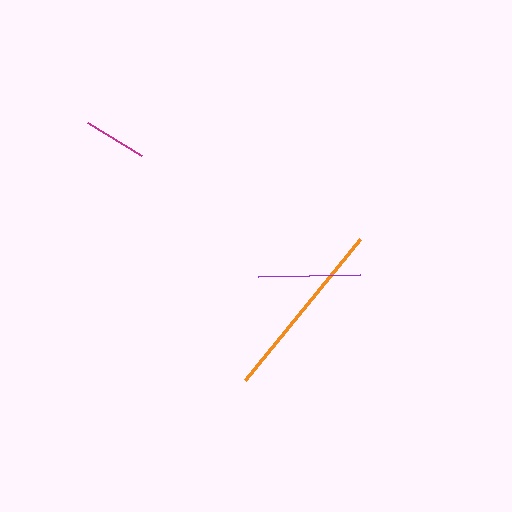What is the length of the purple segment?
The purple segment is approximately 102 pixels long.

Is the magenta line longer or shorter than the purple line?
The purple line is longer than the magenta line.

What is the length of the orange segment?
The orange segment is approximately 182 pixels long.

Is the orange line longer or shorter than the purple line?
The orange line is longer than the purple line.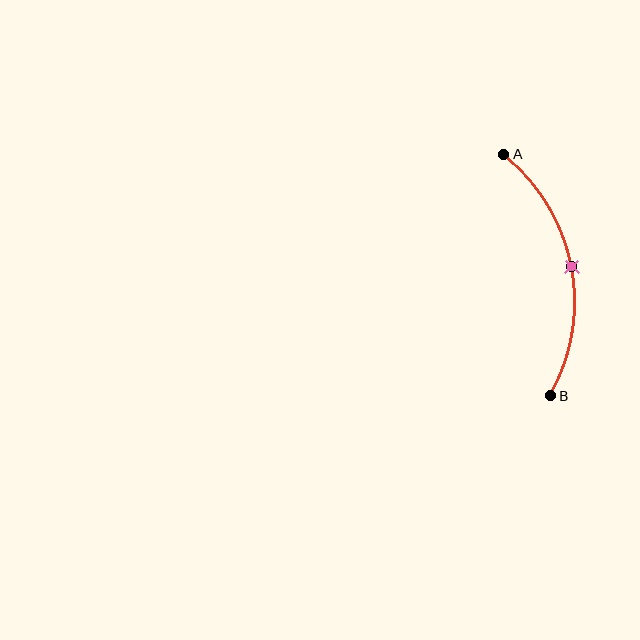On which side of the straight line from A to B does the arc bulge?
The arc bulges to the right of the straight line connecting A and B.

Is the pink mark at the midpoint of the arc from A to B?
Yes. The pink mark lies on the arc at equal arc-length from both A and B — it is the arc midpoint.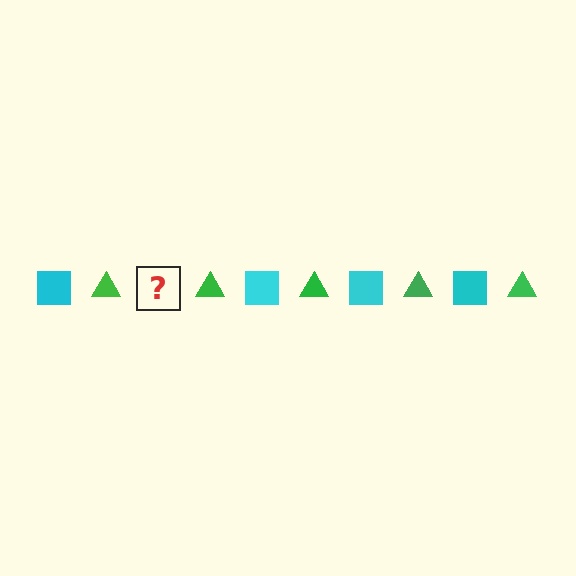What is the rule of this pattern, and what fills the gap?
The rule is that the pattern alternates between cyan square and green triangle. The gap should be filled with a cyan square.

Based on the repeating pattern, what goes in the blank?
The blank should be a cyan square.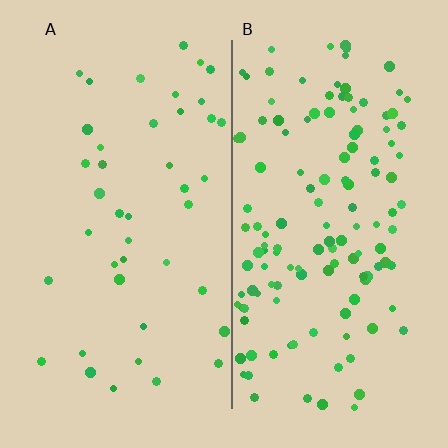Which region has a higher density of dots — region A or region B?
B (the right).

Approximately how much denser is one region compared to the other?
Approximately 3.2× — region B over region A.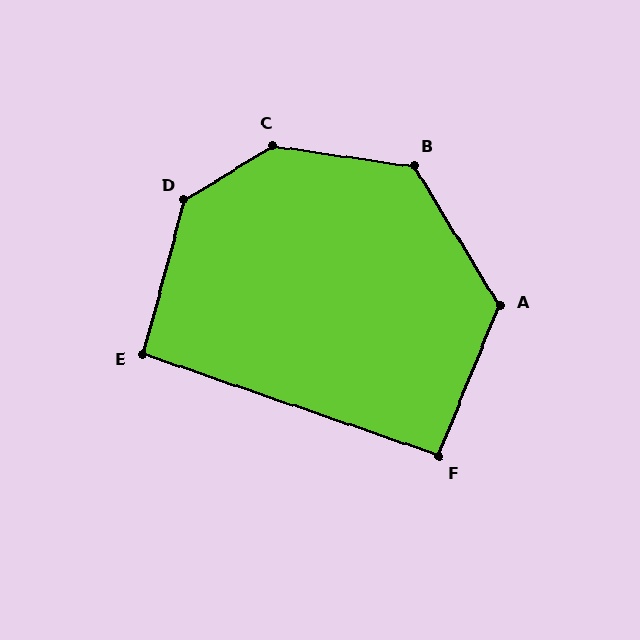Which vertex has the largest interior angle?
C, at approximately 140 degrees.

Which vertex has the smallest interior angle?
F, at approximately 93 degrees.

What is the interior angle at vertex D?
Approximately 137 degrees (obtuse).